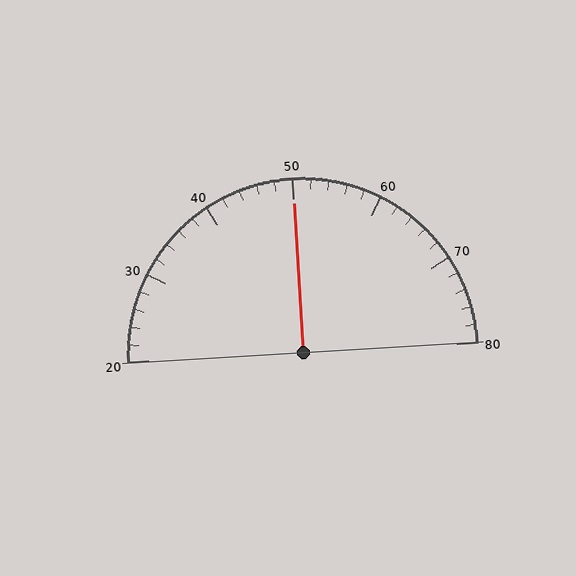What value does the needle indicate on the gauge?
The needle indicates approximately 50.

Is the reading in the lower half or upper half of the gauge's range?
The reading is in the upper half of the range (20 to 80).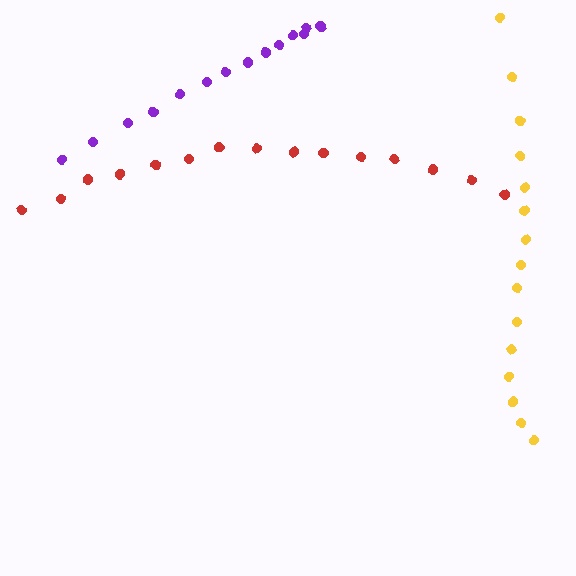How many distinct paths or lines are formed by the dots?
There are 3 distinct paths.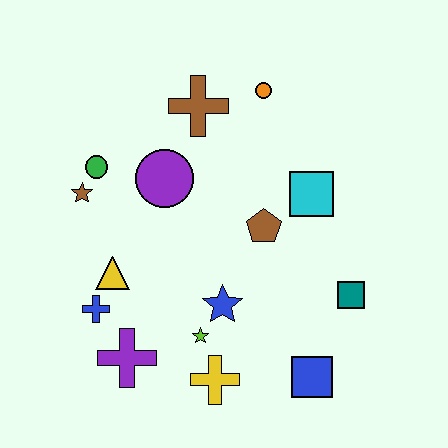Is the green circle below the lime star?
No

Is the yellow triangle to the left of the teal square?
Yes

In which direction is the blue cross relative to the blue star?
The blue cross is to the left of the blue star.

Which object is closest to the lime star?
The blue star is closest to the lime star.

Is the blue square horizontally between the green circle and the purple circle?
No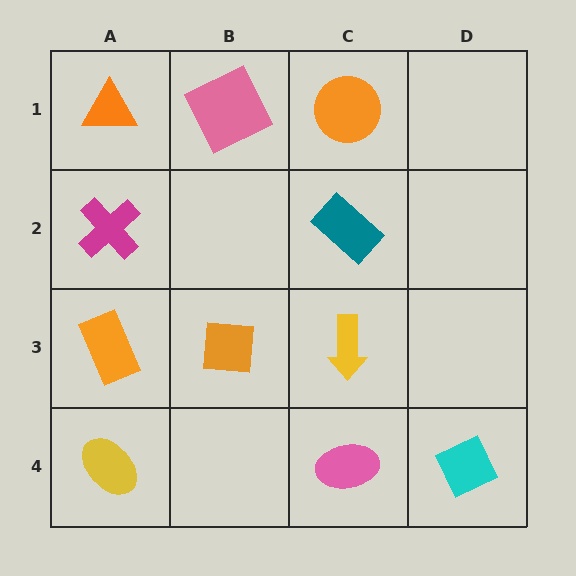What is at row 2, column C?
A teal rectangle.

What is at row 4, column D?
A cyan diamond.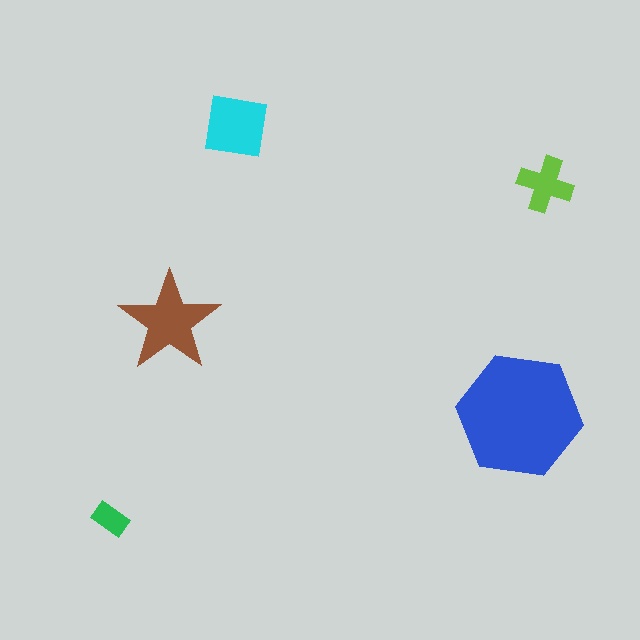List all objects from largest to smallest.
The blue hexagon, the brown star, the cyan square, the lime cross, the green rectangle.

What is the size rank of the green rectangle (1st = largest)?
5th.